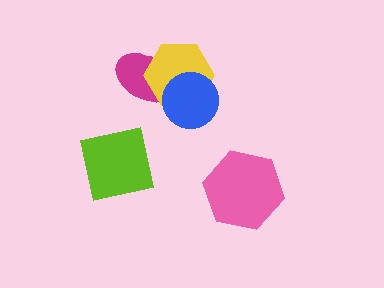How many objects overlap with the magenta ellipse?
2 objects overlap with the magenta ellipse.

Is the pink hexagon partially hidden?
No, no other shape covers it.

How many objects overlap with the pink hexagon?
0 objects overlap with the pink hexagon.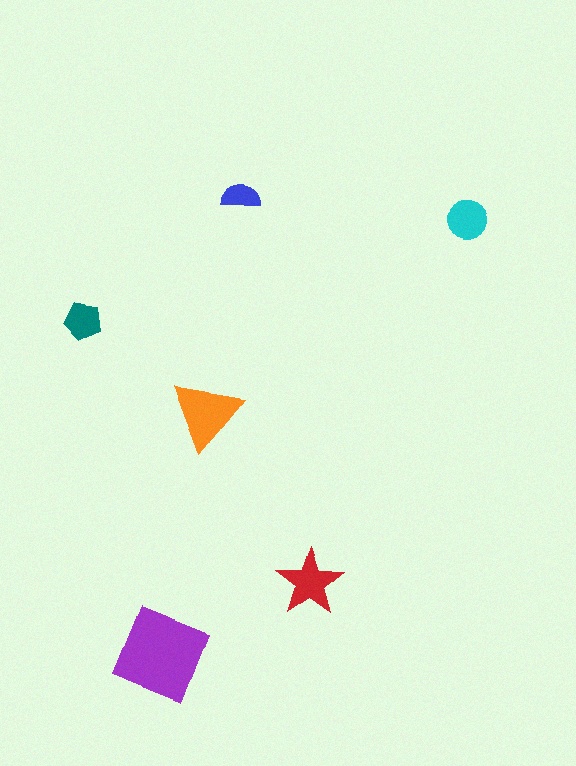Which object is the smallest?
The blue semicircle.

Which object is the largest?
The purple diamond.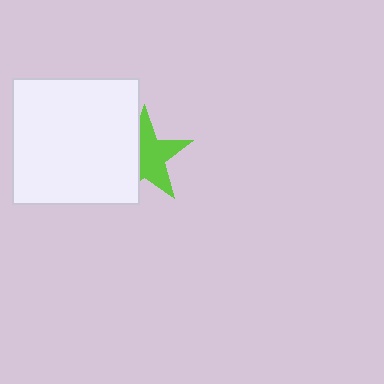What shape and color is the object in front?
The object in front is a white square.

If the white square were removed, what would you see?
You would see the complete lime star.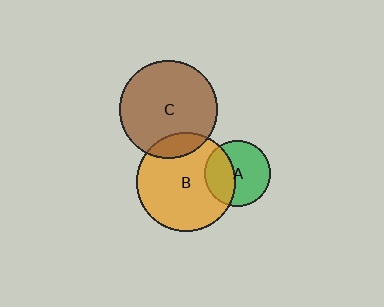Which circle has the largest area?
Circle B (orange).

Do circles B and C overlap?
Yes.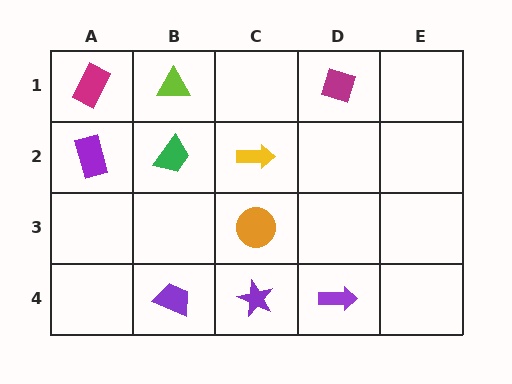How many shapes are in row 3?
1 shape.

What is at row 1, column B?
A lime triangle.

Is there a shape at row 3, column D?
No, that cell is empty.